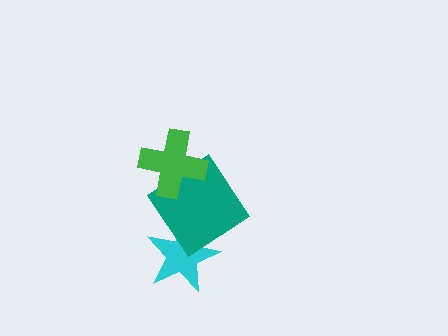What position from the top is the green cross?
The green cross is 1st from the top.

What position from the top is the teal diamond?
The teal diamond is 2nd from the top.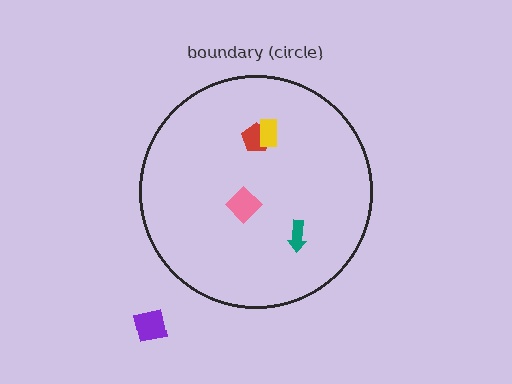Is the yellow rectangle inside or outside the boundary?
Inside.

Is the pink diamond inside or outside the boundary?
Inside.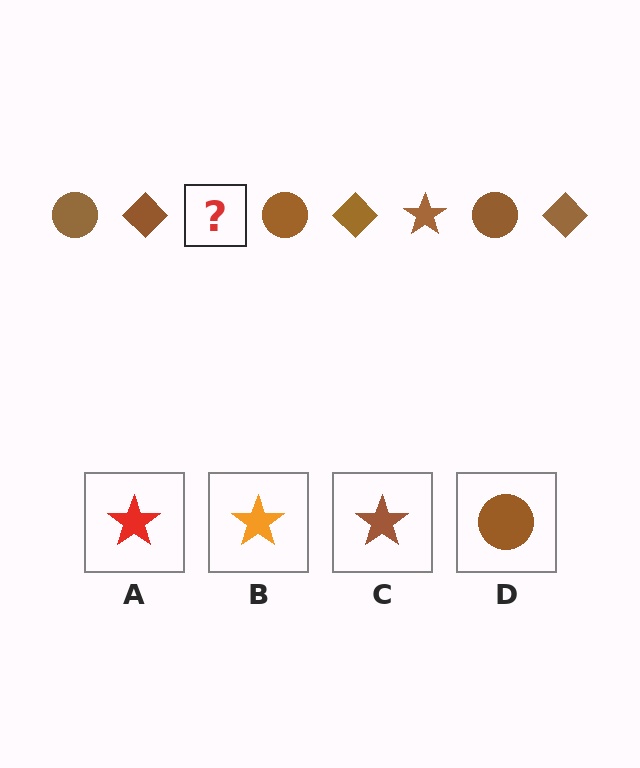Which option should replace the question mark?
Option C.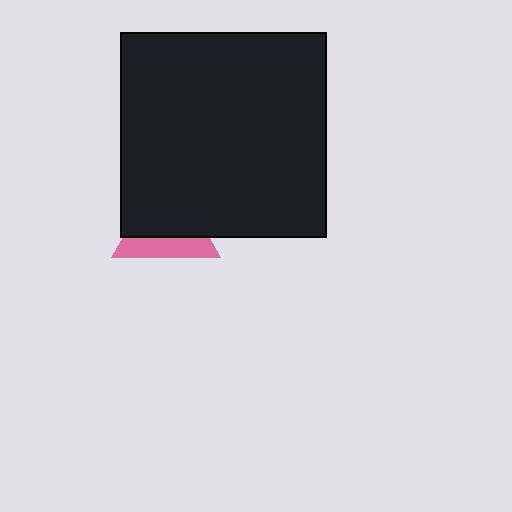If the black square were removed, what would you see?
You would see the complete pink triangle.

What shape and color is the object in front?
The object in front is a black square.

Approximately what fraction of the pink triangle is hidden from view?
Roughly 62% of the pink triangle is hidden behind the black square.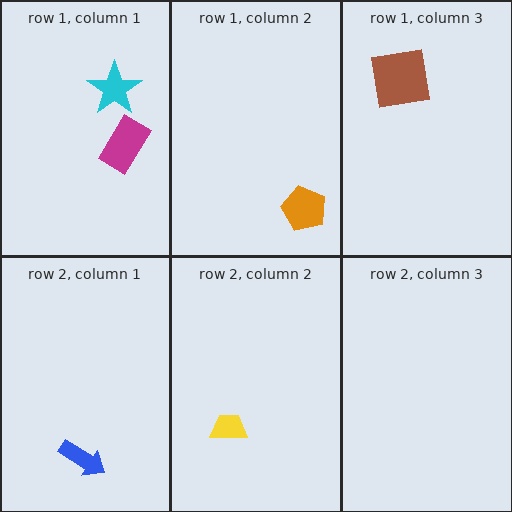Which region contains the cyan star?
The row 1, column 1 region.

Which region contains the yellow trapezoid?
The row 2, column 2 region.